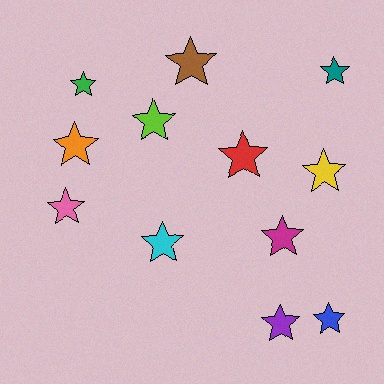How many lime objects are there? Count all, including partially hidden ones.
There is 1 lime object.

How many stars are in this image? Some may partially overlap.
There are 12 stars.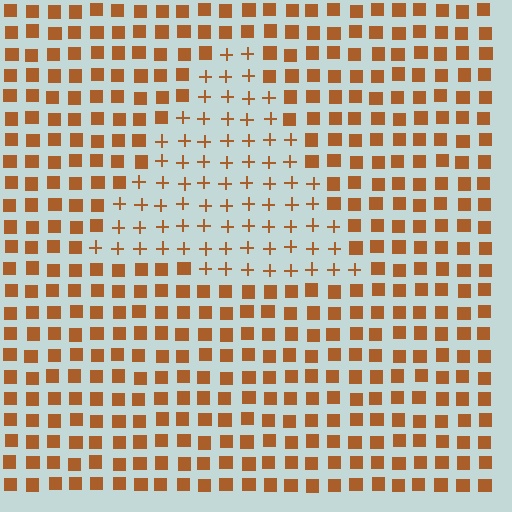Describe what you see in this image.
The image is filled with small brown elements arranged in a uniform grid. A triangle-shaped region contains plus signs, while the surrounding area contains squares. The boundary is defined purely by the change in element shape.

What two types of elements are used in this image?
The image uses plus signs inside the triangle region and squares outside it.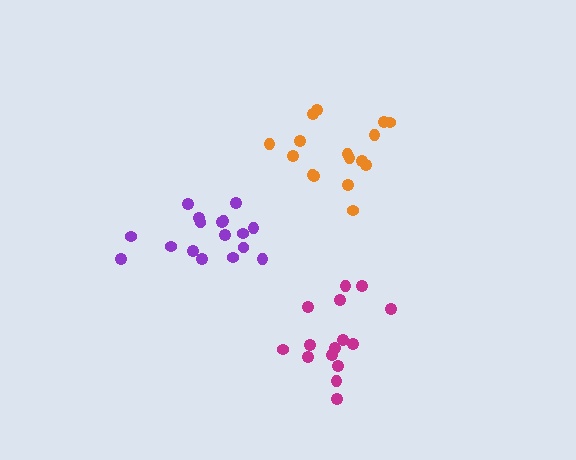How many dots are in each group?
Group 1: 18 dots, Group 2: 16 dots, Group 3: 15 dots (49 total).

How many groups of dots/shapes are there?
There are 3 groups.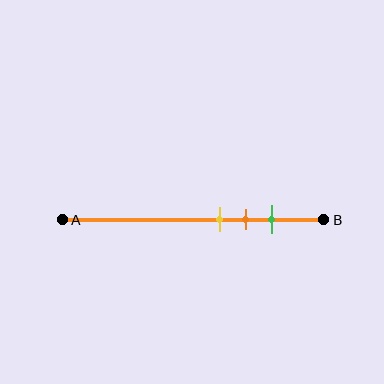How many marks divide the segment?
There are 3 marks dividing the segment.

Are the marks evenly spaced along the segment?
Yes, the marks are approximately evenly spaced.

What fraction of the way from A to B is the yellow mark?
The yellow mark is approximately 60% (0.6) of the way from A to B.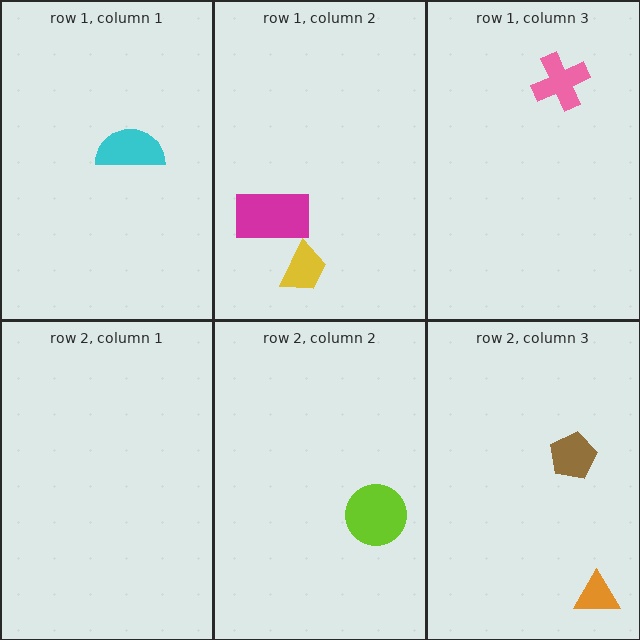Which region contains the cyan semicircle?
The row 1, column 1 region.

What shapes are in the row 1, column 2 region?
The yellow trapezoid, the magenta rectangle.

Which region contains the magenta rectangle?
The row 1, column 2 region.